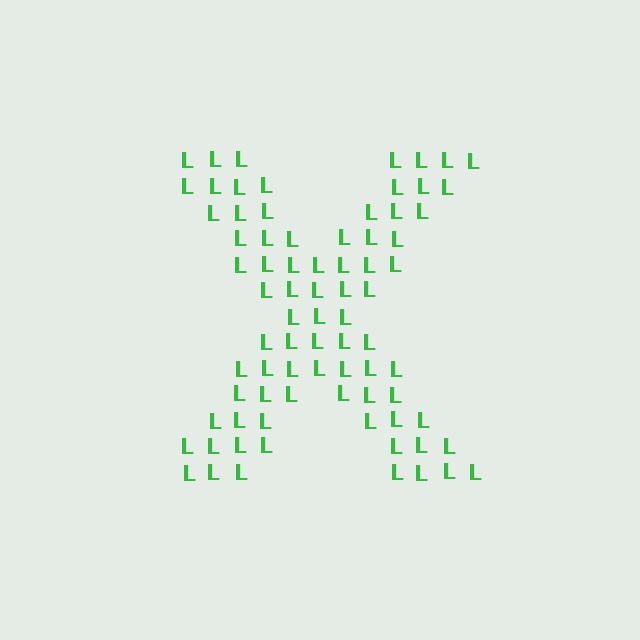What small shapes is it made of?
It is made of small letter L's.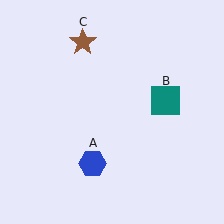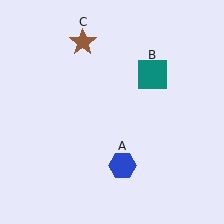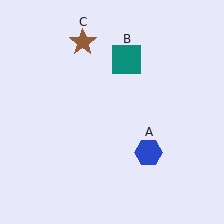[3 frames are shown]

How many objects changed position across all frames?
2 objects changed position: blue hexagon (object A), teal square (object B).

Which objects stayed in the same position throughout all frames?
Brown star (object C) remained stationary.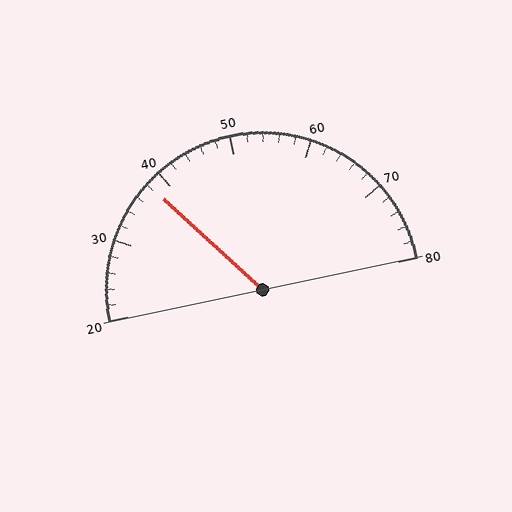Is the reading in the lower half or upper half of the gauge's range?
The reading is in the lower half of the range (20 to 80).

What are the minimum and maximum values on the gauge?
The gauge ranges from 20 to 80.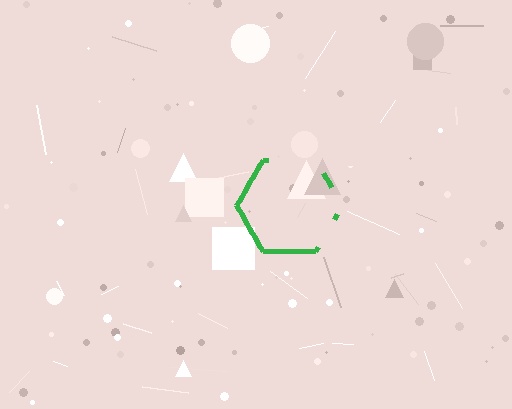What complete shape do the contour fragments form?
The contour fragments form a hexagon.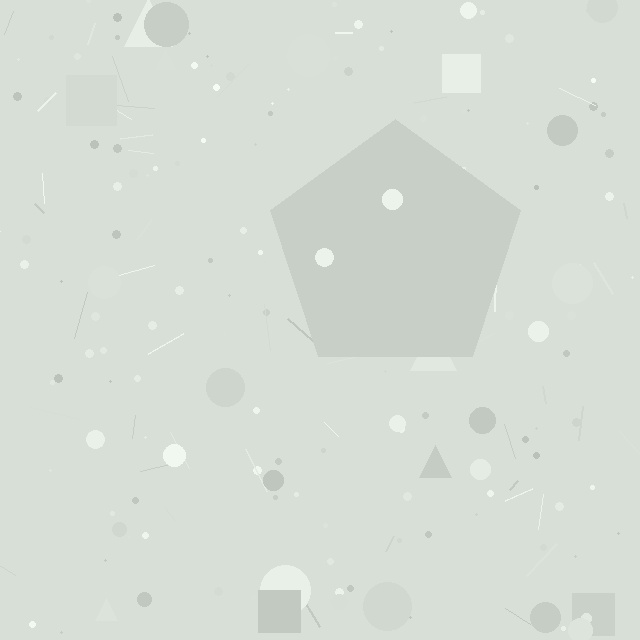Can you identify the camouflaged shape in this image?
The camouflaged shape is a pentagon.